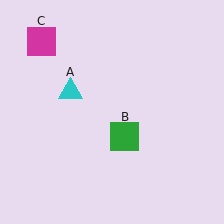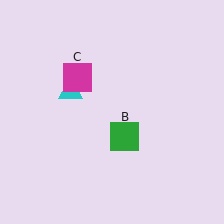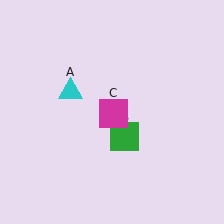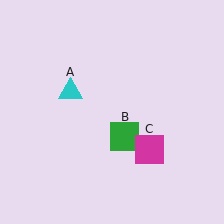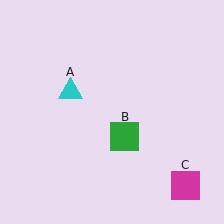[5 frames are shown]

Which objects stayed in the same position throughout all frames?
Cyan triangle (object A) and green square (object B) remained stationary.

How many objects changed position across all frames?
1 object changed position: magenta square (object C).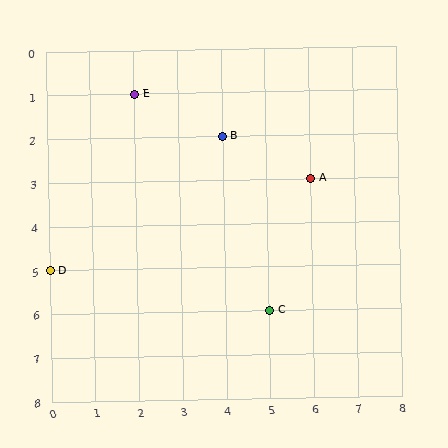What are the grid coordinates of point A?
Point A is at grid coordinates (6, 3).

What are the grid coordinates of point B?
Point B is at grid coordinates (4, 2).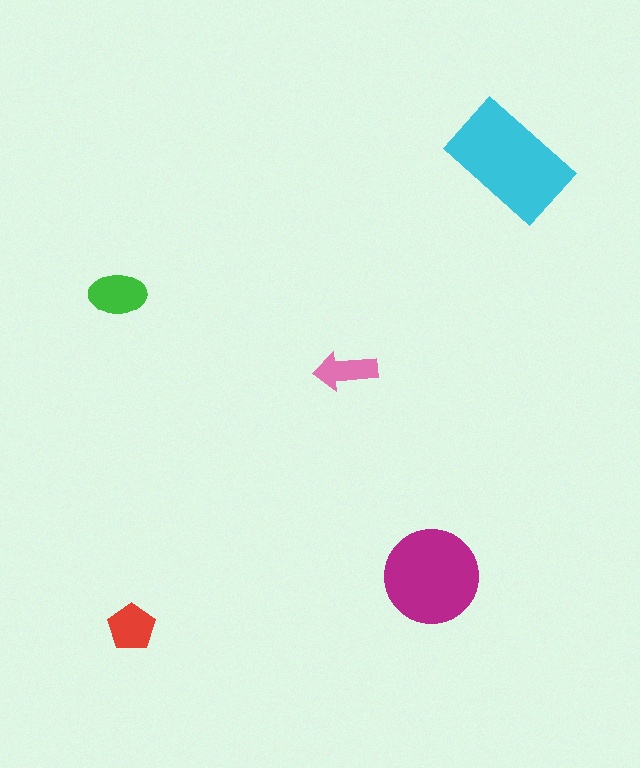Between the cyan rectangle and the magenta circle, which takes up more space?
The cyan rectangle.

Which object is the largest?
The cyan rectangle.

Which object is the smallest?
The pink arrow.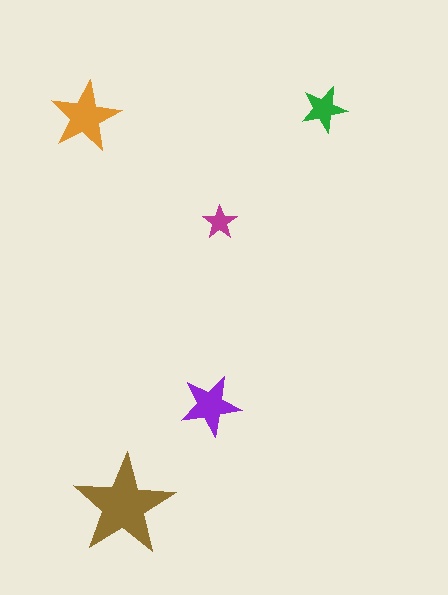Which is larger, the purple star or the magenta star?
The purple one.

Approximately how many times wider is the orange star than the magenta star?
About 2 times wider.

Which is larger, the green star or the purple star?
The purple one.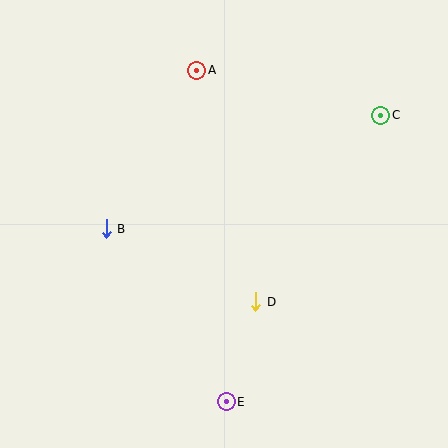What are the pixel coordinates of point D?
Point D is at (256, 302).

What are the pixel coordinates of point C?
Point C is at (381, 115).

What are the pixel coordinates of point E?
Point E is at (226, 402).